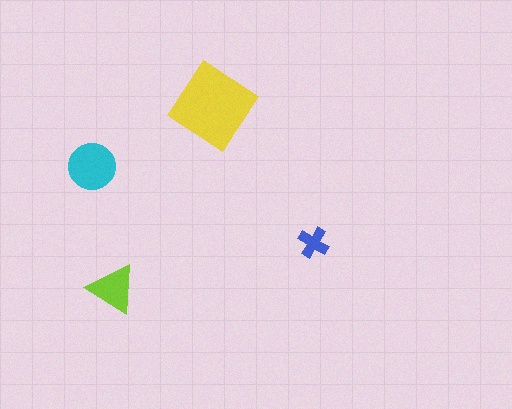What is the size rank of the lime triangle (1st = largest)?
3rd.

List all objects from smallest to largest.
The blue cross, the lime triangle, the cyan circle, the yellow diamond.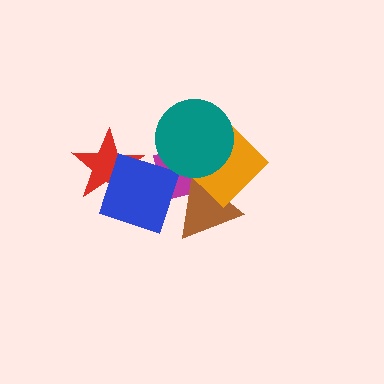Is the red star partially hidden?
Yes, it is partially covered by another shape.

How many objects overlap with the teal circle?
2 objects overlap with the teal circle.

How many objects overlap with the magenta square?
4 objects overlap with the magenta square.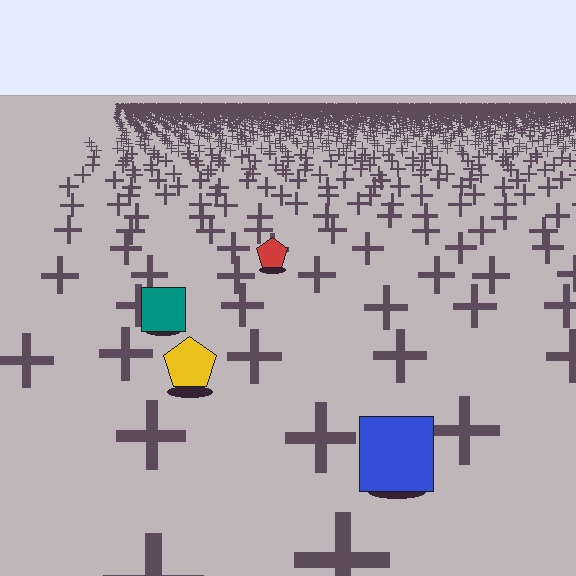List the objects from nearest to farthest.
From nearest to farthest: the blue square, the yellow pentagon, the teal square, the red pentagon.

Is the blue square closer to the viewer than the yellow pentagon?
Yes. The blue square is closer — you can tell from the texture gradient: the ground texture is coarser near it.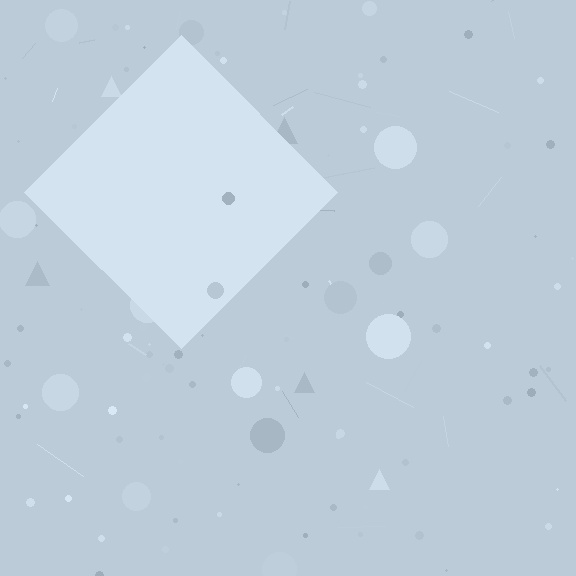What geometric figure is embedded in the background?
A diamond is embedded in the background.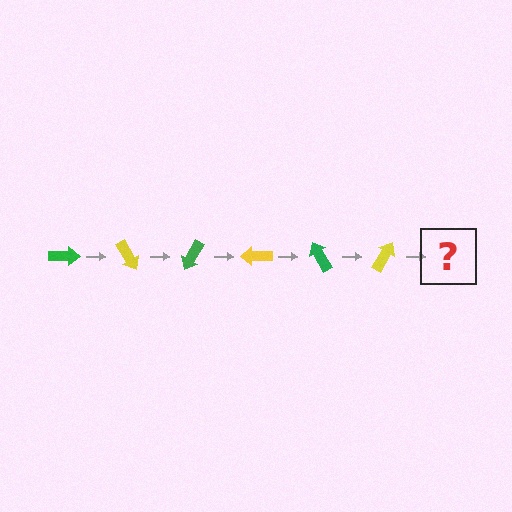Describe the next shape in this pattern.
It should be a green arrow, rotated 360 degrees from the start.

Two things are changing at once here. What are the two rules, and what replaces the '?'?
The two rules are that it rotates 60 degrees each step and the color cycles through green and yellow. The '?' should be a green arrow, rotated 360 degrees from the start.